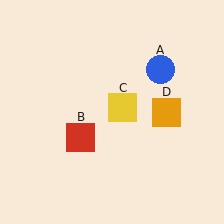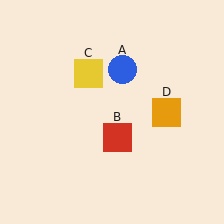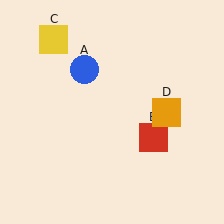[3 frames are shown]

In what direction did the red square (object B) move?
The red square (object B) moved right.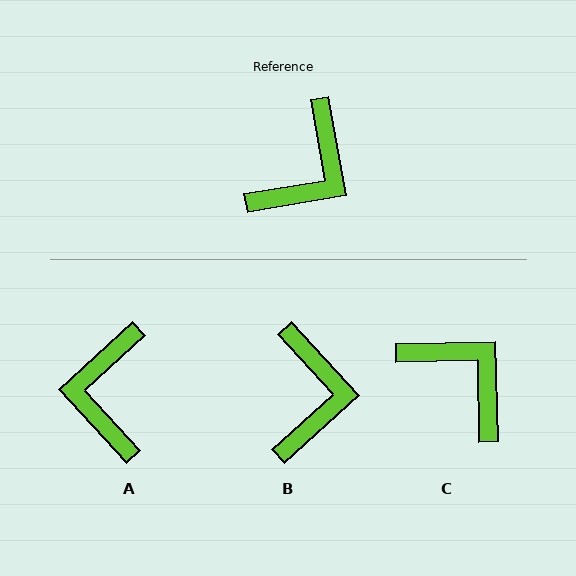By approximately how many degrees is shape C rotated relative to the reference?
Approximately 82 degrees counter-clockwise.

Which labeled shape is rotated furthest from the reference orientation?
A, about 147 degrees away.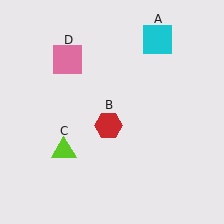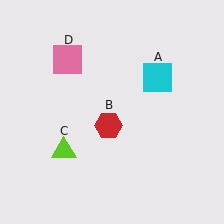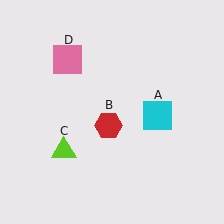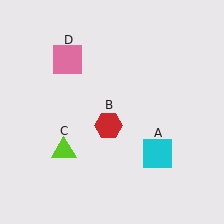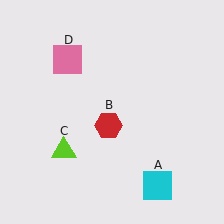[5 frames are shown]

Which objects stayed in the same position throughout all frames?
Red hexagon (object B) and lime triangle (object C) and pink square (object D) remained stationary.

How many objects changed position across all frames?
1 object changed position: cyan square (object A).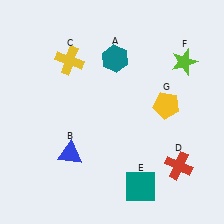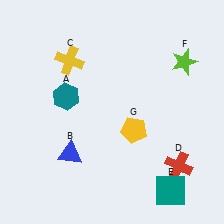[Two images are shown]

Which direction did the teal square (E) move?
The teal square (E) moved right.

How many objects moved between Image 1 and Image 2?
3 objects moved between the two images.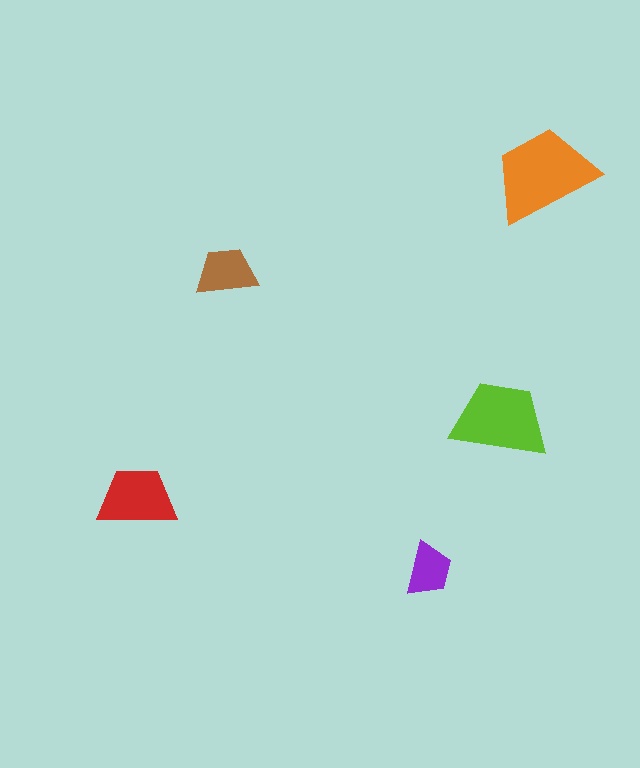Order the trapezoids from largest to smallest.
the orange one, the lime one, the red one, the brown one, the purple one.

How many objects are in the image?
There are 5 objects in the image.